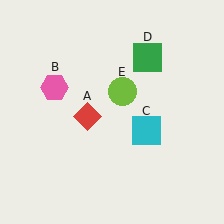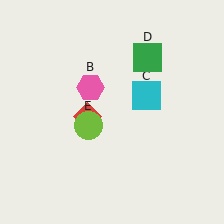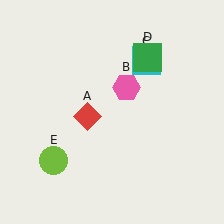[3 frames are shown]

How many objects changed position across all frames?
3 objects changed position: pink hexagon (object B), cyan square (object C), lime circle (object E).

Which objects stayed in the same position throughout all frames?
Red diamond (object A) and green square (object D) remained stationary.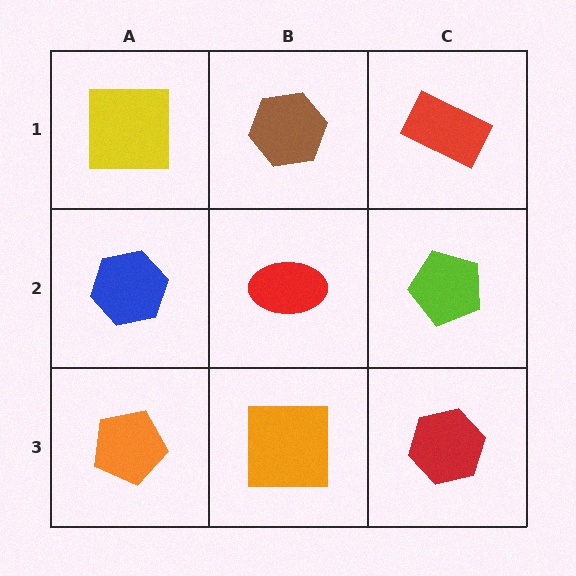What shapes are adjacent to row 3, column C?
A lime pentagon (row 2, column C), an orange square (row 3, column B).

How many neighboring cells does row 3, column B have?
3.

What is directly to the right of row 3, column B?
A red hexagon.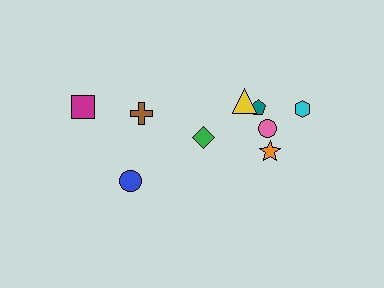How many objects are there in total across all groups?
There are 9 objects.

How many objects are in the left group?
There are 3 objects.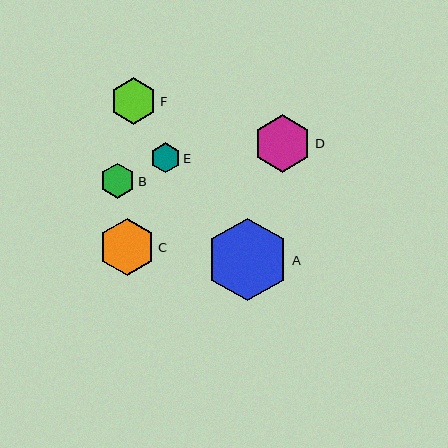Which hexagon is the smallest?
Hexagon E is the smallest with a size of approximately 30 pixels.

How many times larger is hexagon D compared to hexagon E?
Hexagon D is approximately 1.9 times the size of hexagon E.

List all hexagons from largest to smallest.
From largest to smallest: A, D, C, F, B, E.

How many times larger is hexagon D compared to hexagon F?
Hexagon D is approximately 1.2 times the size of hexagon F.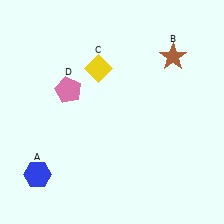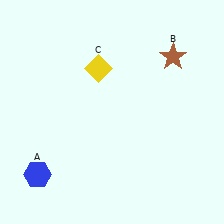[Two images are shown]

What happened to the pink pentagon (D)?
The pink pentagon (D) was removed in Image 2. It was in the top-left area of Image 1.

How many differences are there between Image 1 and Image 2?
There is 1 difference between the two images.